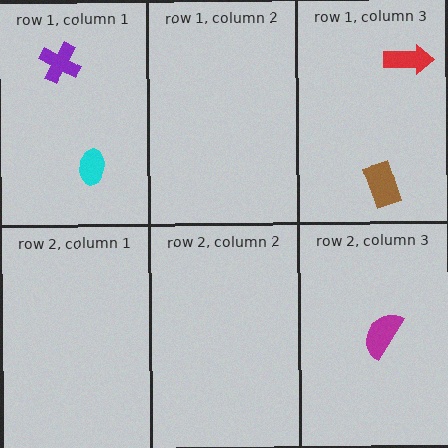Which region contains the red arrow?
The row 1, column 3 region.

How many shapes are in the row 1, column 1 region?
2.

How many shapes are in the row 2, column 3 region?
1.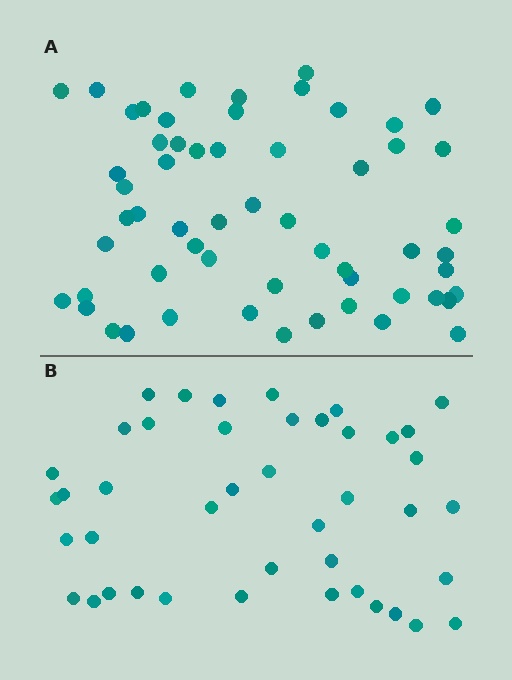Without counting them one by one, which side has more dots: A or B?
Region A (the top region) has more dots.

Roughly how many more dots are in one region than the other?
Region A has approximately 15 more dots than region B.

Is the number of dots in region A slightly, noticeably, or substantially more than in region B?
Region A has noticeably more, but not dramatically so. The ratio is roughly 1.3 to 1.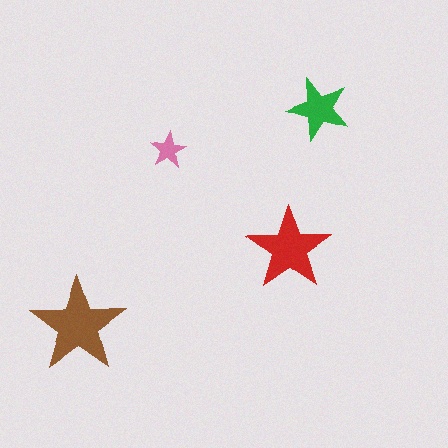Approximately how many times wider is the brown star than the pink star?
About 2.5 times wider.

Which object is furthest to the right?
The green star is rightmost.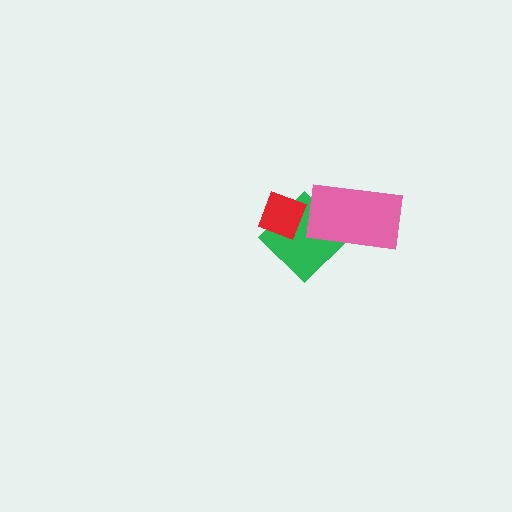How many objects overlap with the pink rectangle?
1 object overlaps with the pink rectangle.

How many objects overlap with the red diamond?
1 object overlaps with the red diamond.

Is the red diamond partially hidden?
No, no other shape covers it.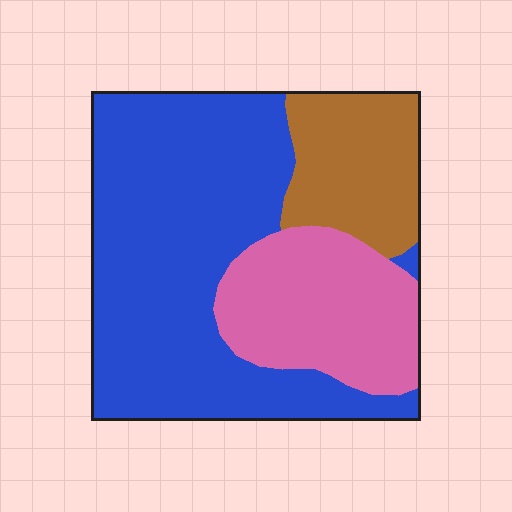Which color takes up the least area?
Brown, at roughly 20%.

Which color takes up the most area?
Blue, at roughly 60%.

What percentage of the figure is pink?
Pink takes up about one quarter (1/4) of the figure.